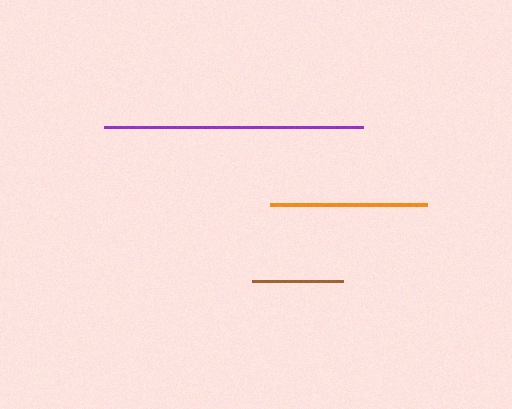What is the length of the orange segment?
The orange segment is approximately 157 pixels long.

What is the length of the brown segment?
The brown segment is approximately 91 pixels long.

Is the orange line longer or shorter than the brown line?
The orange line is longer than the brown line.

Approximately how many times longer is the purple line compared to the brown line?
The purple line is approximately 2.9 times the length of the brown line.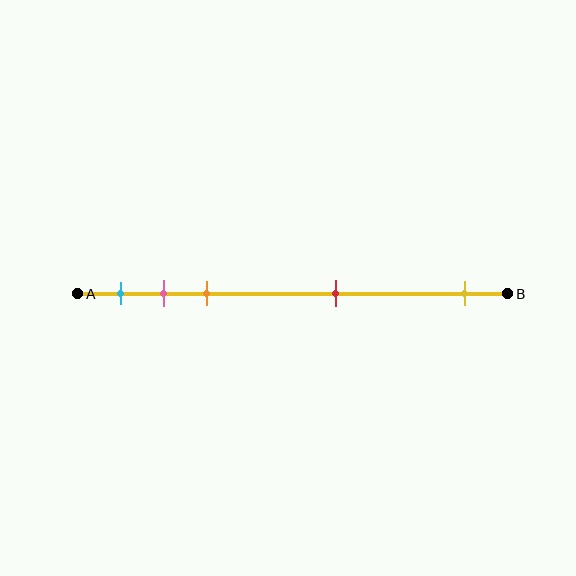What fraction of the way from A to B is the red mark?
The red mark is approximately 60% (0.6) of the way from A to B.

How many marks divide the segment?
There are 5 marks dividing the segment.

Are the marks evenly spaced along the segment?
No, the marks are not evenly spaced.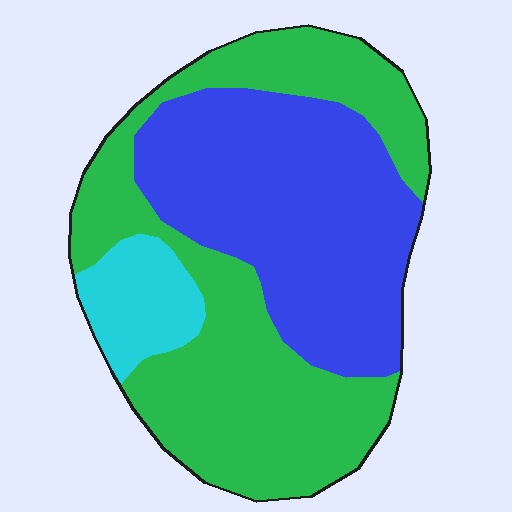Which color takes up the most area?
Green, at roughly 50%.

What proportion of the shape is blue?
Blue takes up about two fifths (2/5) of the shape.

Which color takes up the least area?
Cyan, at roughly 10%.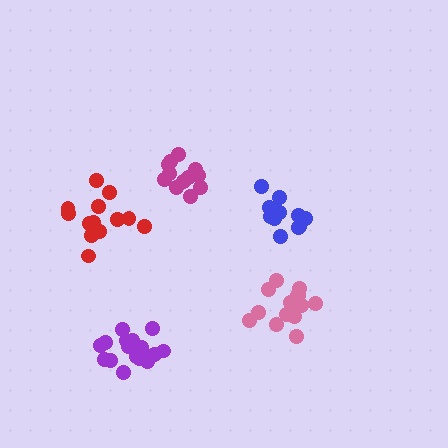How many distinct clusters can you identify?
There are 5 distinct clusters.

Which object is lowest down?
The purple cluster is bottommost.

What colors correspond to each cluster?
The clusters are colored: magenta, pink, blue, purple, red.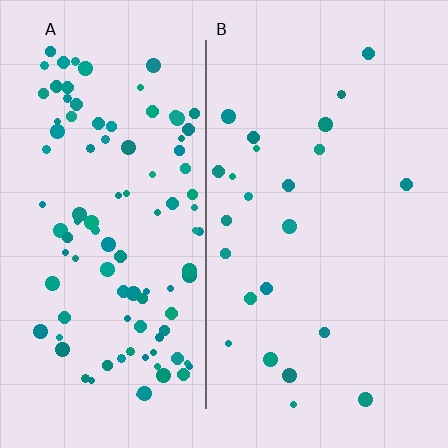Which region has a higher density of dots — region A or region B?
A (the left).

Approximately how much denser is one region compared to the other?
Approximately 4.4× — region A over region B.